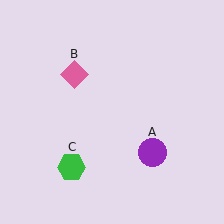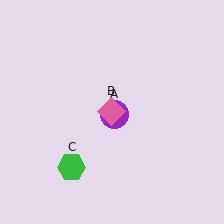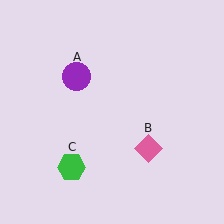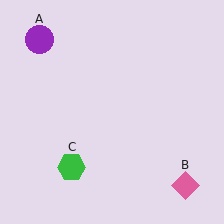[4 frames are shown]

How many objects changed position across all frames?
2 objects changed position: purple circle (object A), pink diamond (object B).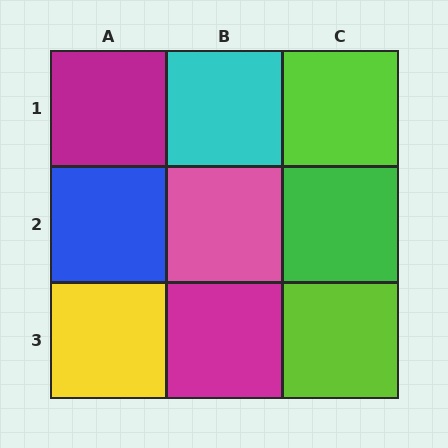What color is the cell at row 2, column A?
Blue.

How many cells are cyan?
1 cell is cyan.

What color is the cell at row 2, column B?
Pink.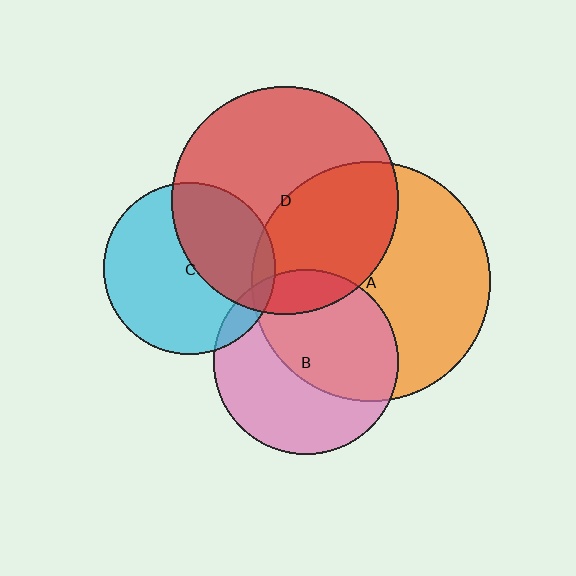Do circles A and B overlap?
Yes.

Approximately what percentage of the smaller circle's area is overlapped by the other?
Approximately 50%.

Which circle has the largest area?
Circle A (orange).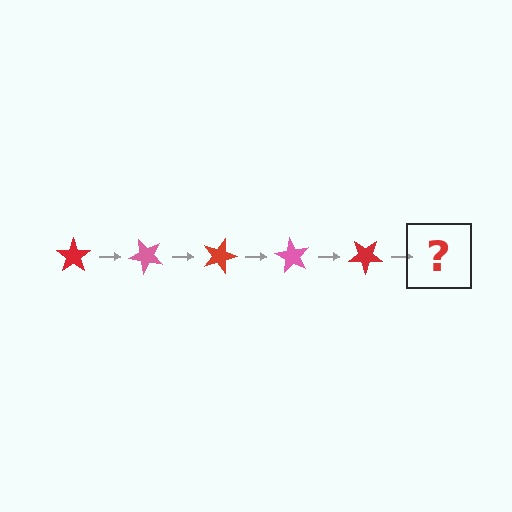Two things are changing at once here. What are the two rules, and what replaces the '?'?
The two rules are that it rotates 45 degrees each step and the color cycles through red and pink. The '?' should be a pink star, rotated 225 degrees from the start.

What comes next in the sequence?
The next element should be a pink star, rotated 225 degrees from the start.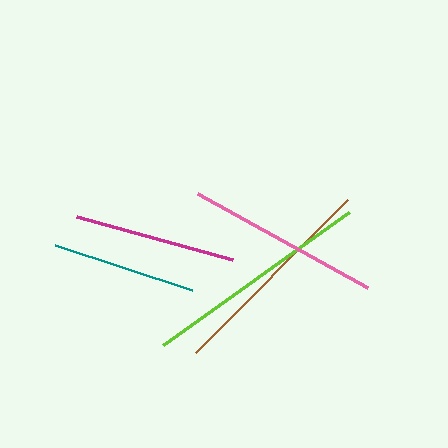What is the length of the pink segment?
The pink segment is approximately 194 pixels long.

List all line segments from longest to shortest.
From longest to shortest: lime, brown, pink, magenta, teal.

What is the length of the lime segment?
The lime segment is approximately 230 pixels long.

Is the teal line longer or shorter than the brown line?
The brown line is longer than the teal line.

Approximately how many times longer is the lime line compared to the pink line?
The lime line is approximately 1.2 times the length of the pink line.